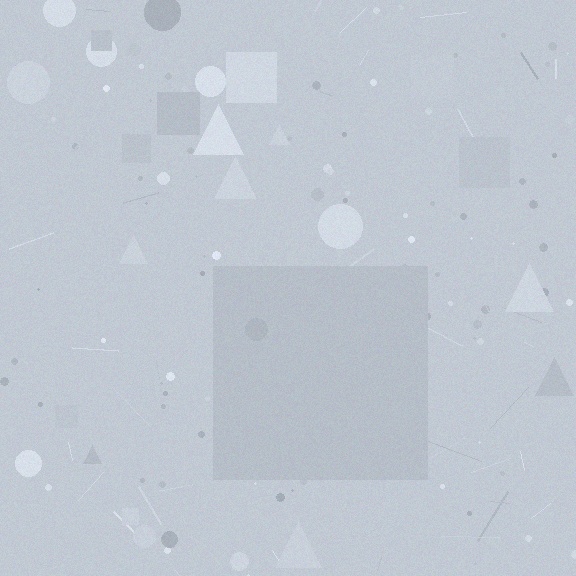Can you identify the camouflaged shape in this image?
The camouflaged shape is a square.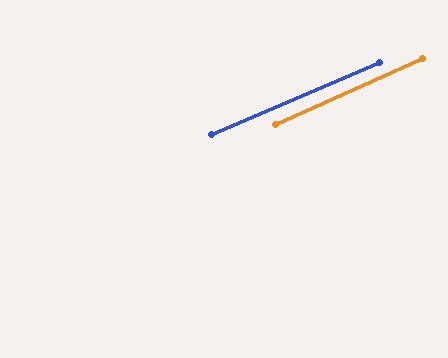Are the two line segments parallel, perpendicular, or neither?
Parallel — their directions differ by only 0.8°.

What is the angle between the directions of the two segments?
Approximately 1 degree.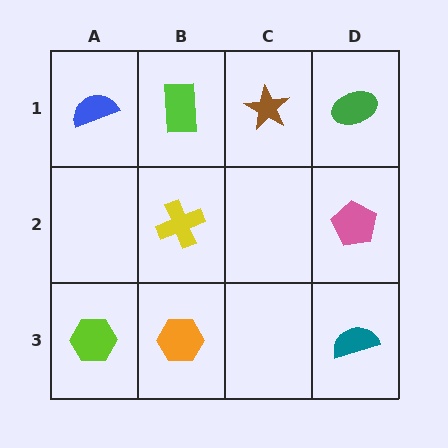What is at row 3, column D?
A teal semicircle.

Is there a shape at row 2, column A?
No, that cell is empty.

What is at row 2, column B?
A yellow cross.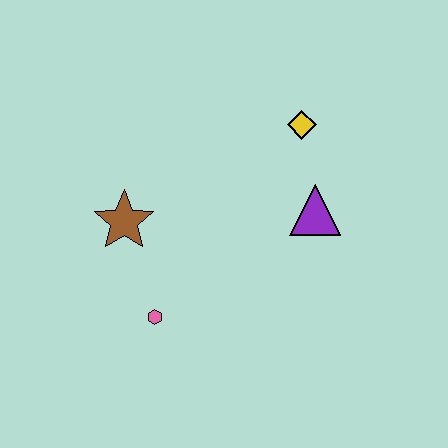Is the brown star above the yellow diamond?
No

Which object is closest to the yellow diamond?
The purple triangle is closest to the yellow diamond.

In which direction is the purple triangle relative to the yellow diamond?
The purple triangle is below the yellow diamond.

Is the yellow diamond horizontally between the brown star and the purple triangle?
Yes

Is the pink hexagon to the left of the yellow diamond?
Yes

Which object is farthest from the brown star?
The yellow diamond is farthest from the brown star.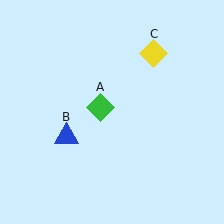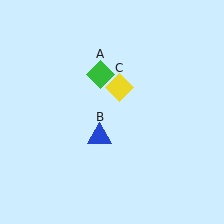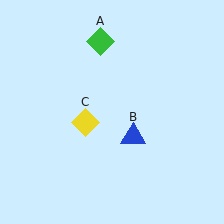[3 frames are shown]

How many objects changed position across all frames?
3 objects changed position: green diamond (object A), blue triangle (object B), yellow diamond (object C).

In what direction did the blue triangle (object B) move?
The blue triangle (object B) moved right.